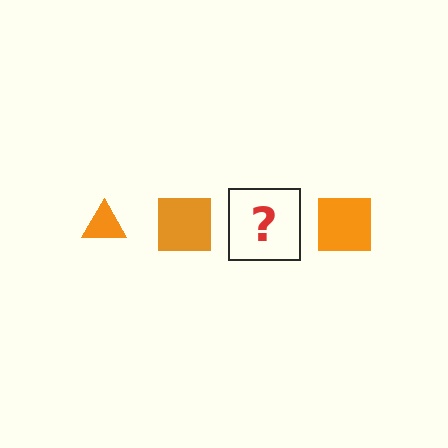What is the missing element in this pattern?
The missing element is an orange triangle.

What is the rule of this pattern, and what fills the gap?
The rule is that the pattern cycles through triangle, square shapes in orange. The gap should be filled with an orange triangle.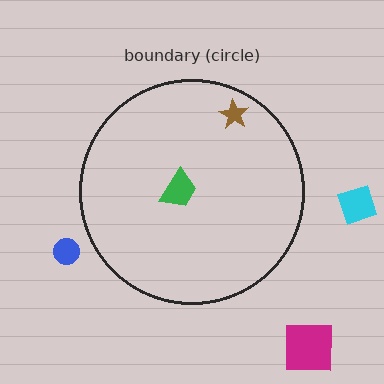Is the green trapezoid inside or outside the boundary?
Inside.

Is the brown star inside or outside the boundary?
Inside.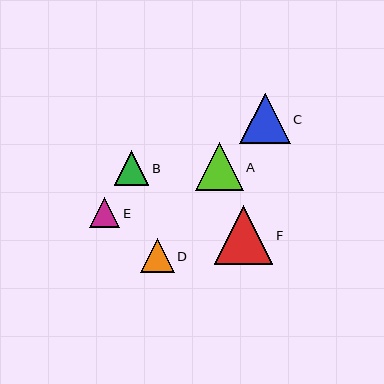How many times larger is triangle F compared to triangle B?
Triangle F is approximately 1.7 times the size of triangle B.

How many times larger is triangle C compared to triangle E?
Triangle C is approximately 1.7 times the size of triangle E.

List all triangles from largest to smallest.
From largest to smallest: F, C, A, B, D, E.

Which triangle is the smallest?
Triangle E is the smallest with a size of approximately 30 pixels.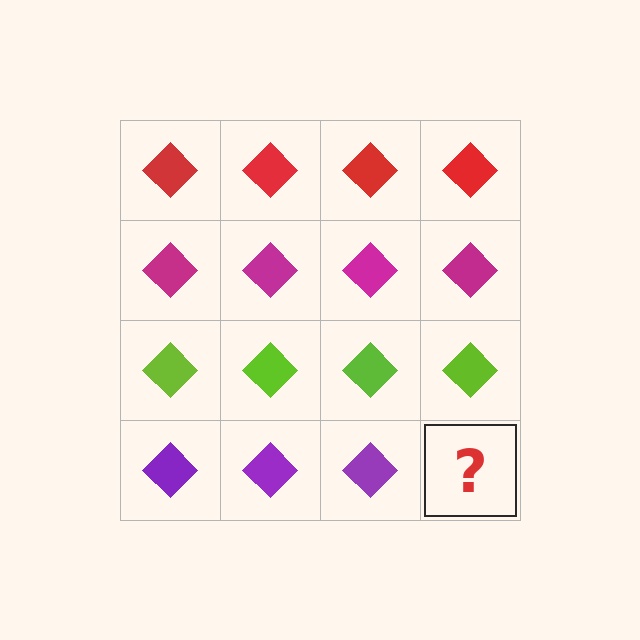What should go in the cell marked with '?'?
The missing cell should contain a purple diamond.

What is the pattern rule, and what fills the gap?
The rule is that each row has a consistent color. The gap should be filled with a purple diamond.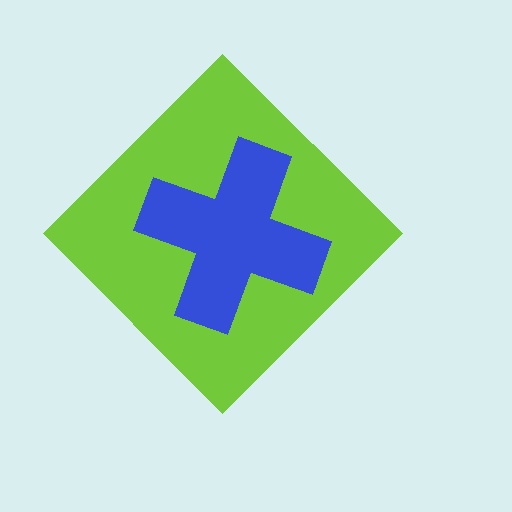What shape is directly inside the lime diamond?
The blue cross.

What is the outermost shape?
The lime diamond.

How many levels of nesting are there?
2.